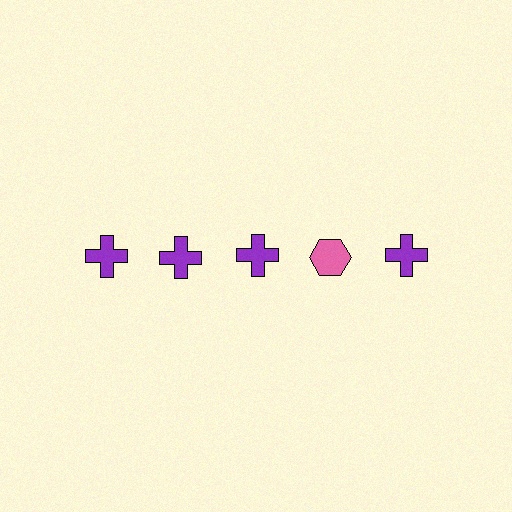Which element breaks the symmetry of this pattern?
The pink hexagon in the top row, second from right column breaks the symmetry. All other shapes are purple crosses.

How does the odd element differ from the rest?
It differs in both color (pink instead of purple) and shape (hexagon instead of cross).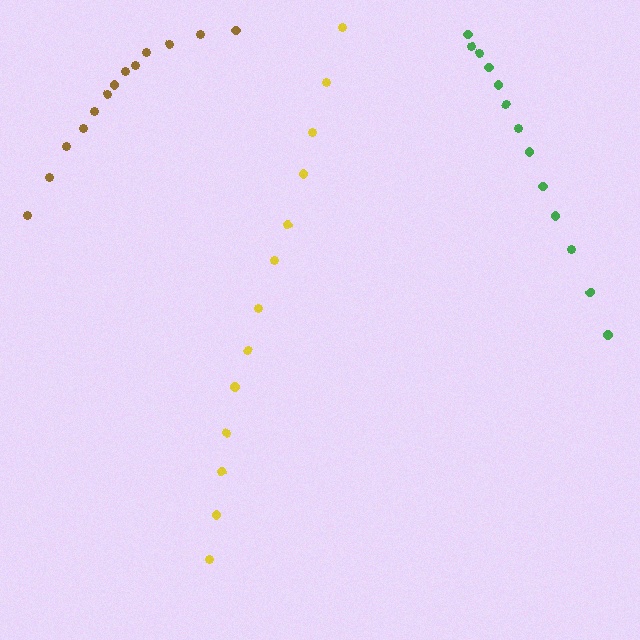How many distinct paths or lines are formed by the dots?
There are 3 distinct paths.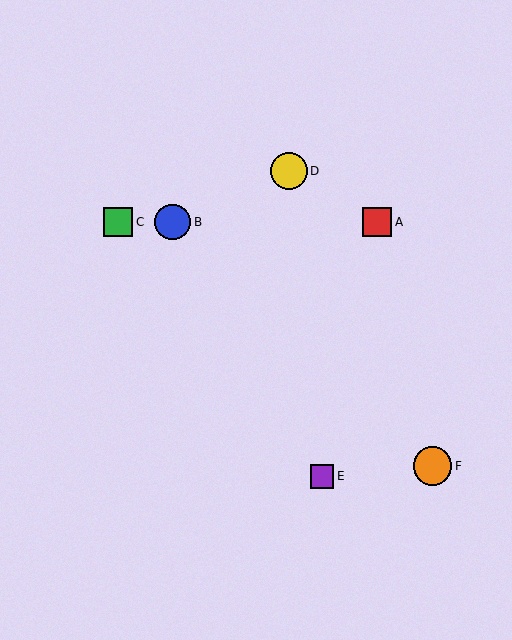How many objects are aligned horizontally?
3 objects (A, B, C) are aligned horizontally.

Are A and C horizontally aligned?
Yes, both are at y≈222.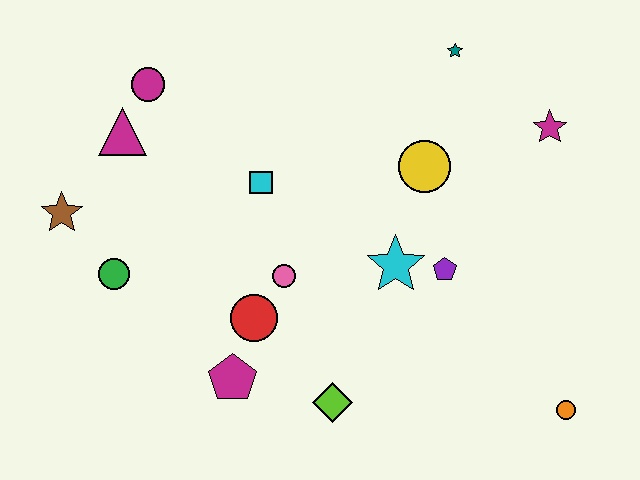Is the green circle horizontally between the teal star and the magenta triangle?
No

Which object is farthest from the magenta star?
The brown star is farthest from the magenta star.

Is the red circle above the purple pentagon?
No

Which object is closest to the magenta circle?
The magenta triangle is closest to the magenta circle.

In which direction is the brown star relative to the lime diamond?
The brown star is to the left of the lime diamond.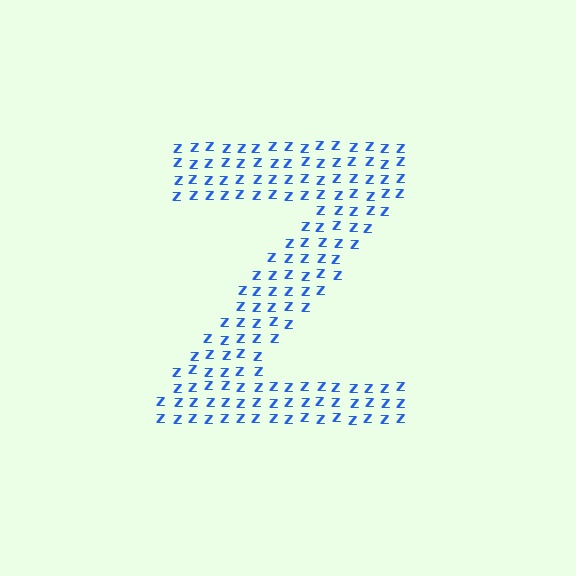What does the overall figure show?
The overall figure shows the letter Z.